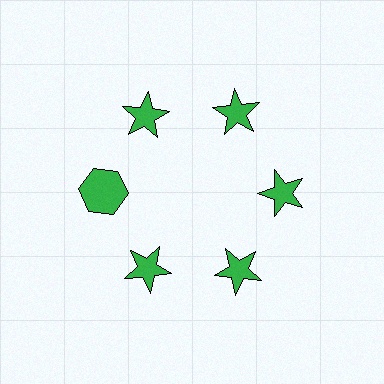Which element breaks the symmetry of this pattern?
The green hexagon at roughly the 9 o'clock position breaks the symmetry. All other shapes are green stars.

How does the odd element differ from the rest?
It has a different shape: hexagon instead of star.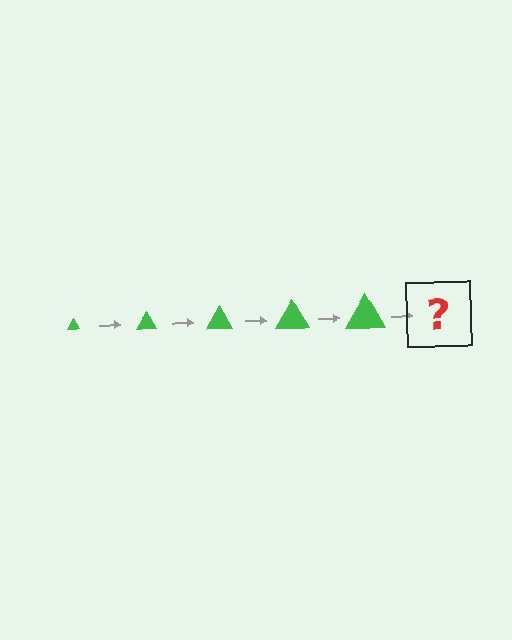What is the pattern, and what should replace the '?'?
The pattern is that the triangle gets progressively larger each step. The '?' should be a green triangle, larger than the previous one.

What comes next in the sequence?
The next element should be a green triangle, larger than the previous one.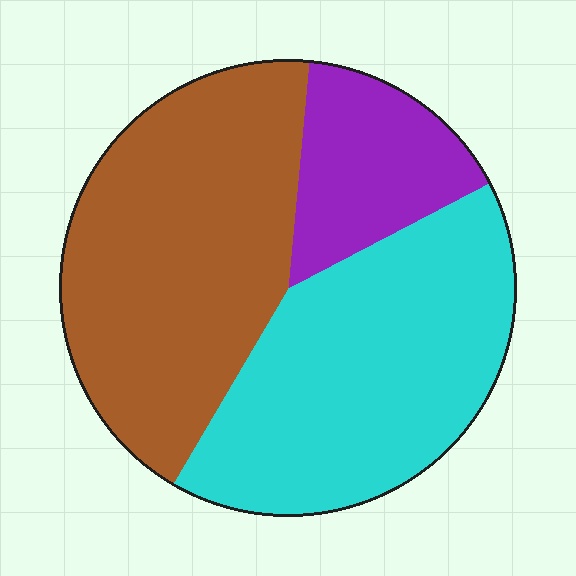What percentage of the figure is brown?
Brown covers 43% of the figure.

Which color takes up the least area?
Purple, at roughly 15%.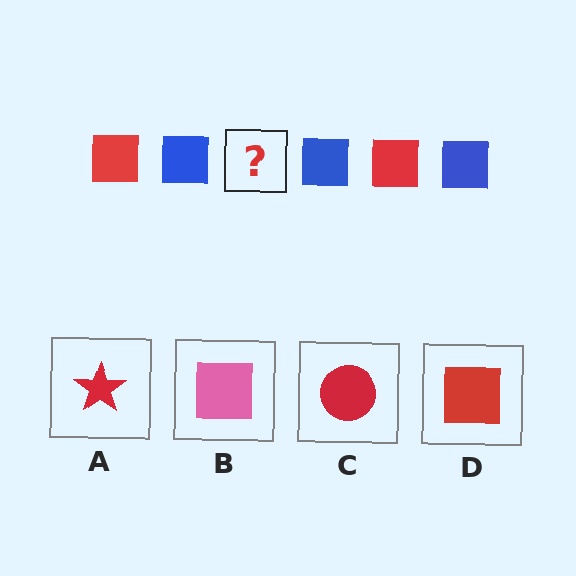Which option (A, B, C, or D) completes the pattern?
D.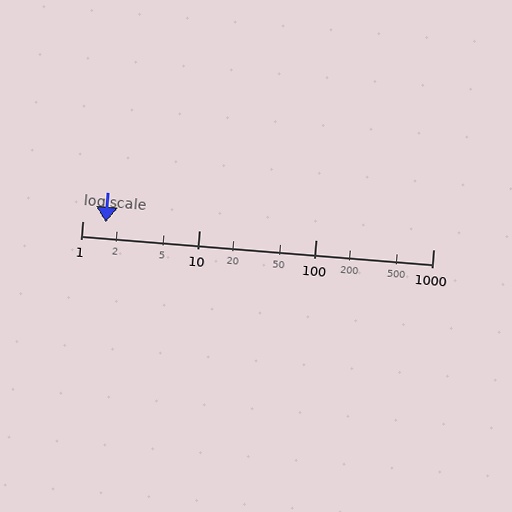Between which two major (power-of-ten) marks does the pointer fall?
The pointer is between 1 and 10.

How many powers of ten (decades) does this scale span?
The scale spans 3 decades, from 1 to 1000.